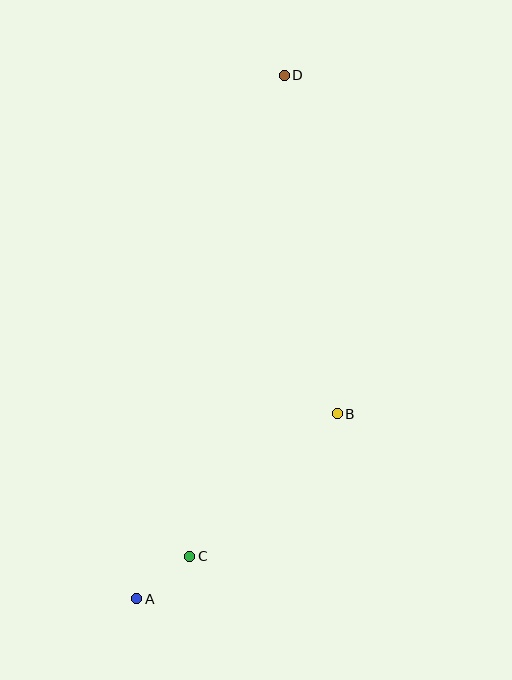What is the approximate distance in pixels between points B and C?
The distance between B and C is approximately 205 pixels.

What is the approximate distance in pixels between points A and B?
The distance between A and B is approximately 273 pixels.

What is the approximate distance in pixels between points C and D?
The distance between C and D is approximately 490 pixels.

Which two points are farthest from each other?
Points A and D are farthest from each other.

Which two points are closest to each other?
Points A and C are closest to each other.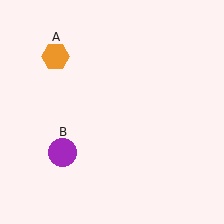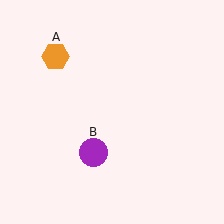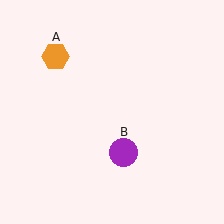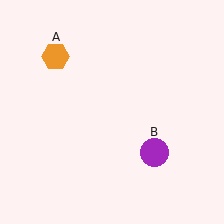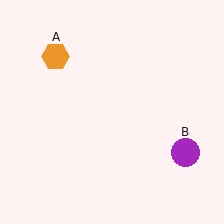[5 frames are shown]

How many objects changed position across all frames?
1 object changed position: purple circle (object B).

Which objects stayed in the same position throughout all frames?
Orange hexagon (object A) remained stationary.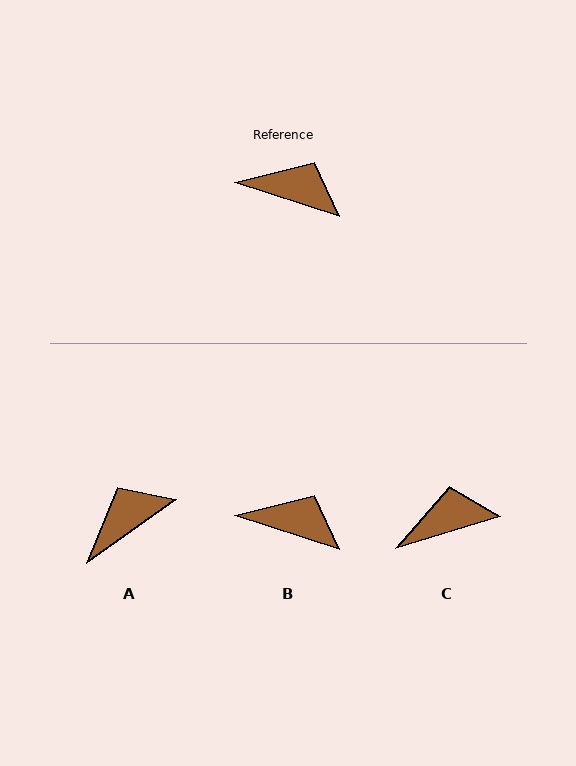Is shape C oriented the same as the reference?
No, it is off by about 35 degrees.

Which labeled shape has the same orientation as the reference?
B.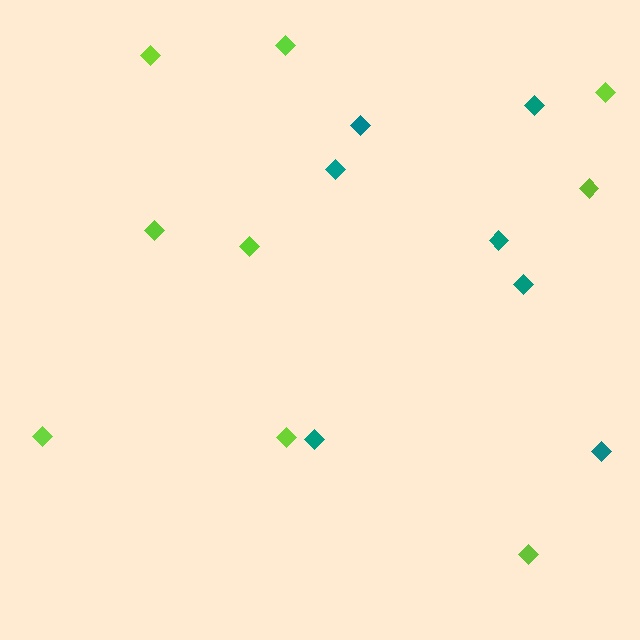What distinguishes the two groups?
There are 2 groups: one group of teal diamonds (7) and one group of lime diamonds (9).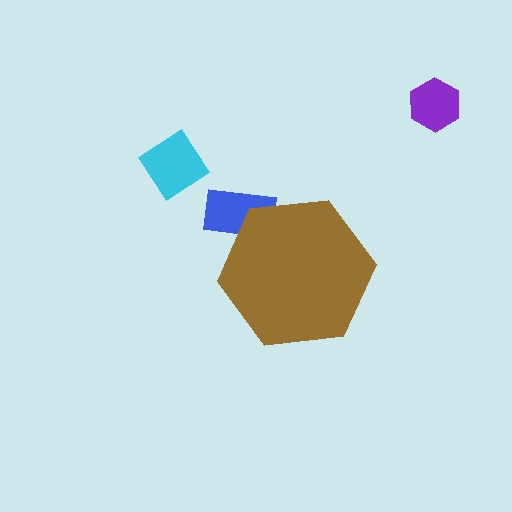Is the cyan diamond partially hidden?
No, the cyan diamond is fully visible.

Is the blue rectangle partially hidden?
Yes, the blue rectangle is partially hidden behind the brown hexagon.